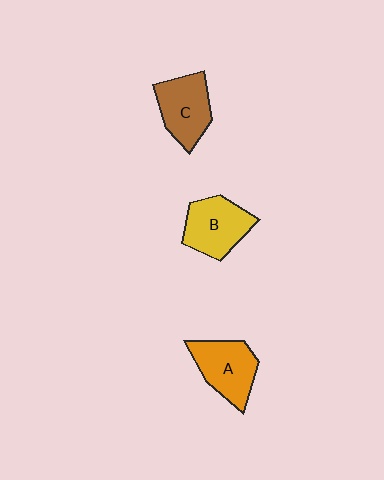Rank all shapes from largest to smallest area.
From largest to smallest: B (yellow), A (orange), C (brown).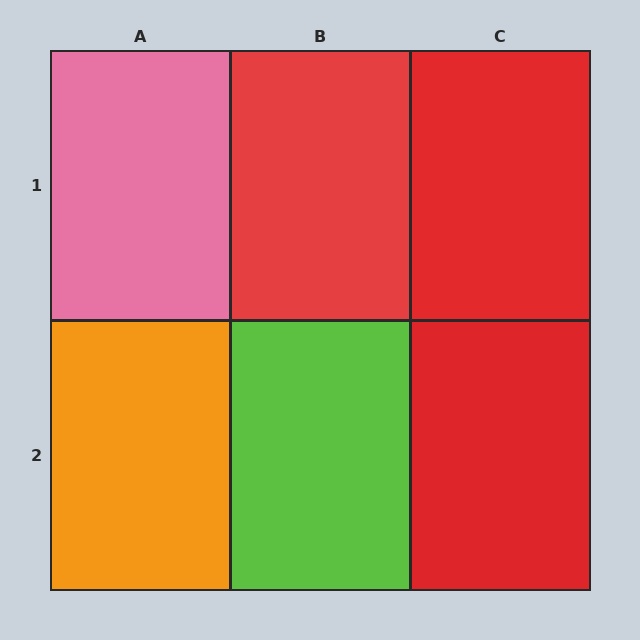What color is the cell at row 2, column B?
Lime.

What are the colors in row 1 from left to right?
Pink, red, red.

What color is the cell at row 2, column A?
Orange.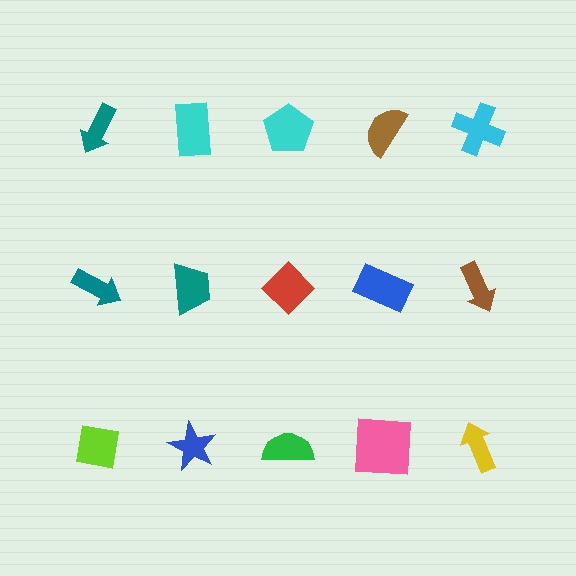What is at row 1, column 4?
A brown semicircle.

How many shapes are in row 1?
5 shapes.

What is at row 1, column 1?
A teal arrow.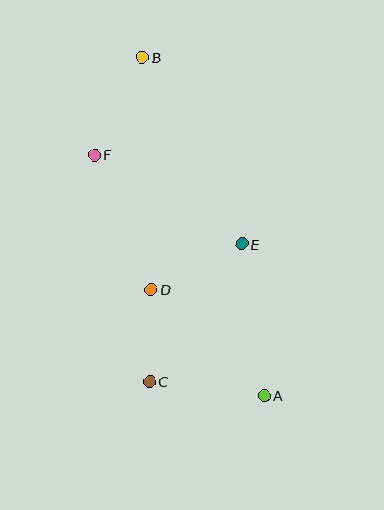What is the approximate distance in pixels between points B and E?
The distance between B and E is approximately 211 pixels.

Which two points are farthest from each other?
Points A and B are farthest from each other.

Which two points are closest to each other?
Points C and D are closest to each other.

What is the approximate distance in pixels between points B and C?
The distance between B and C is approximately 324 pixels.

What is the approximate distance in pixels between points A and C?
The distance between A and C is approximately 115 pixels.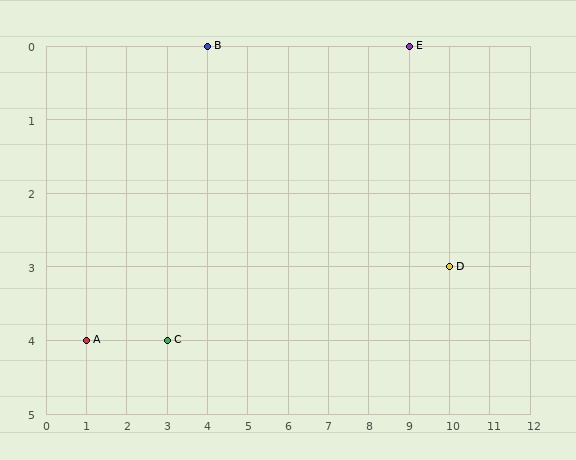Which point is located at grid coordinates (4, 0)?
Point B is at (4, 0).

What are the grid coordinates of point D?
Point D is at grid coordinates (10, 3).